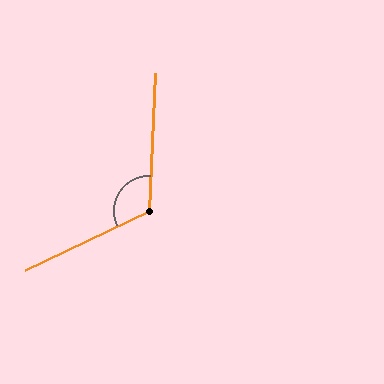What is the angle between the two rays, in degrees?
Approximately 118 degrees.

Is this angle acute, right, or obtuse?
It is obtuse.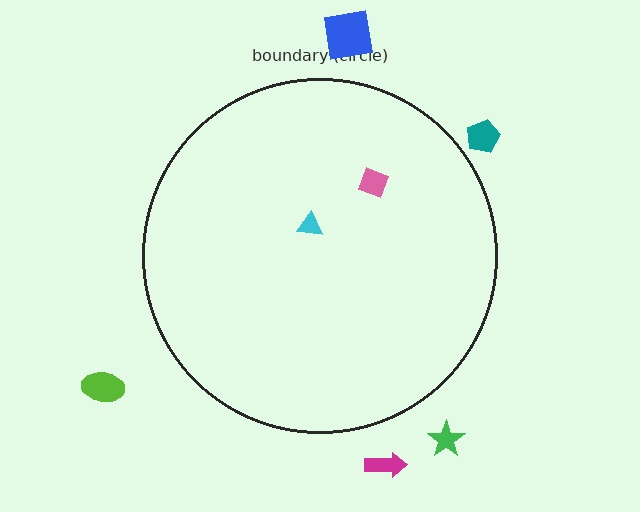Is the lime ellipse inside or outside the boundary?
Outside.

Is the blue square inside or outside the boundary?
Outside.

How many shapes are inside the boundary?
2 inside, 5 outside.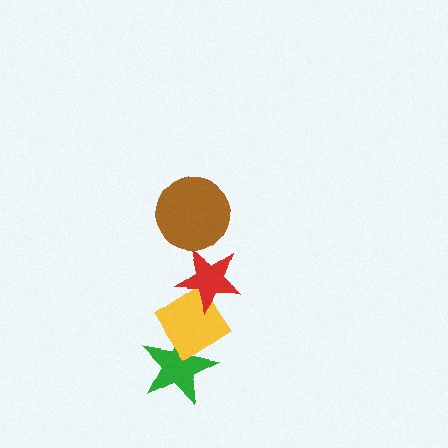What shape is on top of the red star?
The brown circle is on top of the red star.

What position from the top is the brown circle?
The brown circle is 1st from the top.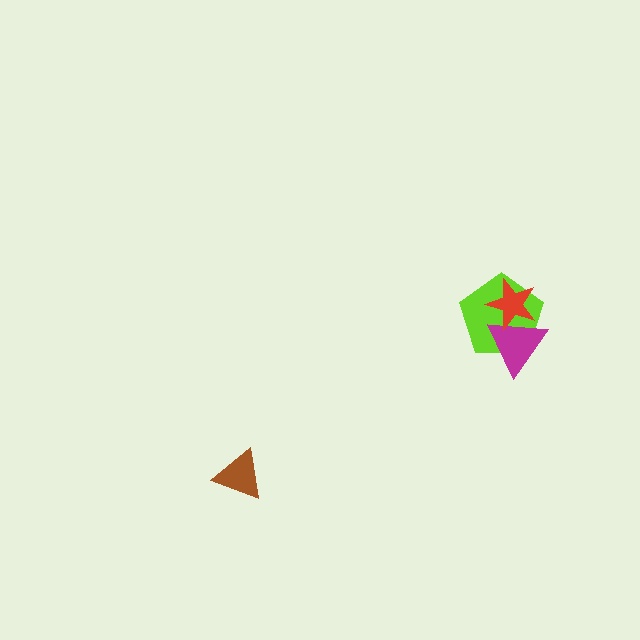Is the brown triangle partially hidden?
No, no other shape covers it.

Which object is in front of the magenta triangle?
The red star is in front of the magenta triangle.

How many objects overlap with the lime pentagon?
2 objects overlap with the lime pentagon.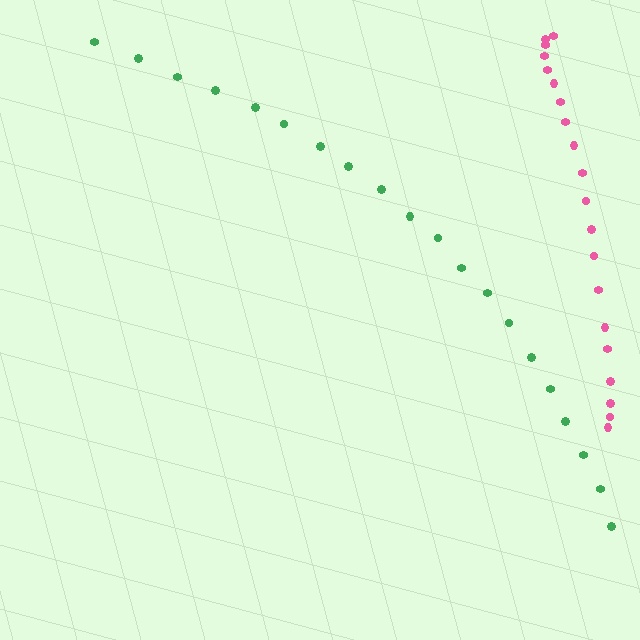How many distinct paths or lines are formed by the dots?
There are 2 distinct paths.